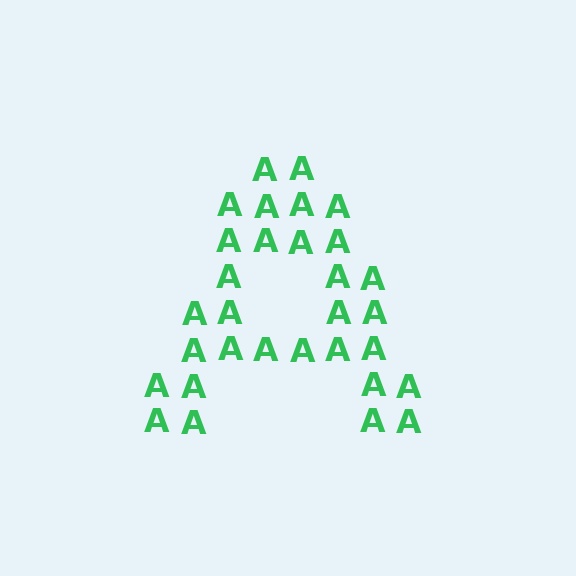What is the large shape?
The large shape is the letter A.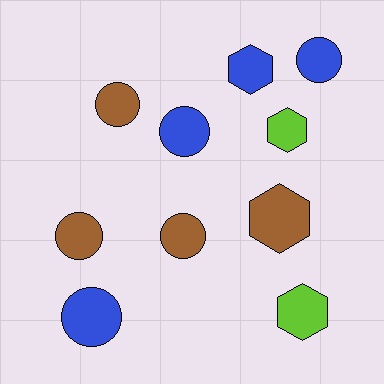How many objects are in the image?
There are 10 objects.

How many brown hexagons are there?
There is 1 brown hexagon.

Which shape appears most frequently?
Circle, with 6 objects.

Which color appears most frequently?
Brown, with 4 objects.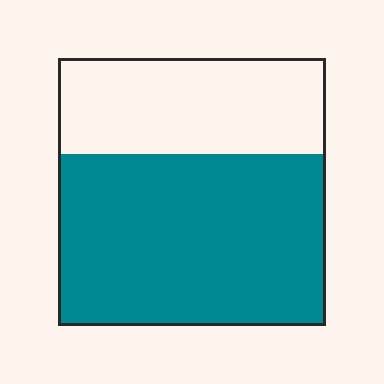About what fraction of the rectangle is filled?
About five eighths (5/8).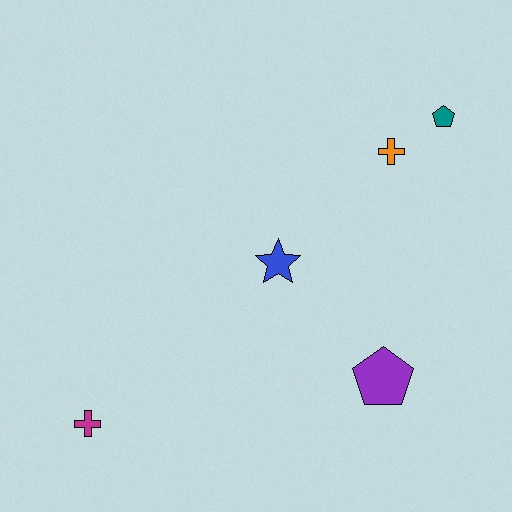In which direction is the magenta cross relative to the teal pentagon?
The magenta cross is to the left of the teal pentagon.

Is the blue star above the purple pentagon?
Yes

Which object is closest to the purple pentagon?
The blue star is closest to the purple pentagon.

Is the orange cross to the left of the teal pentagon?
Yes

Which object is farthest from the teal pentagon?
The magenta cross is farthest from the teal pentagon.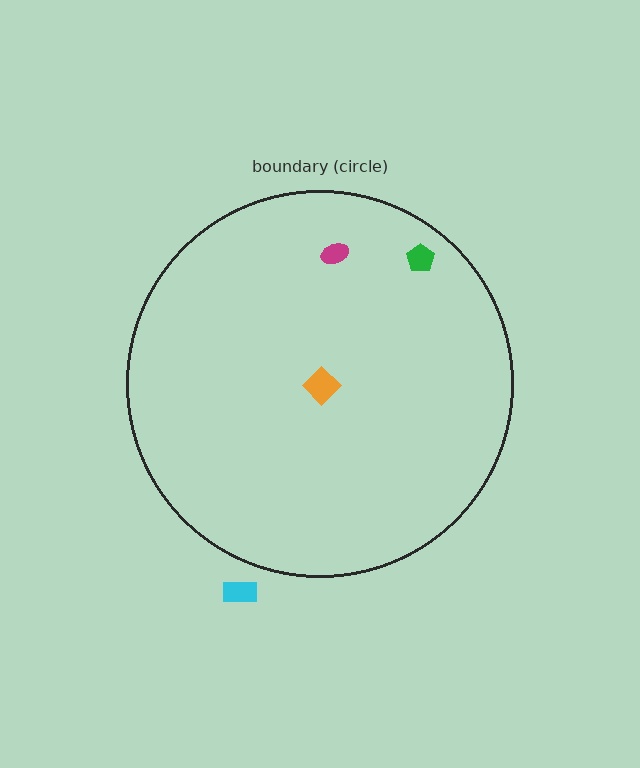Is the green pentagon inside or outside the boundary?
Inside.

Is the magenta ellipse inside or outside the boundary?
Inside.